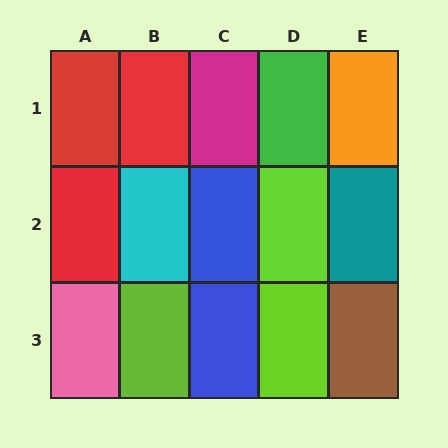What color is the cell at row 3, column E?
Brown.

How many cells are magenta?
1 cell is magenta.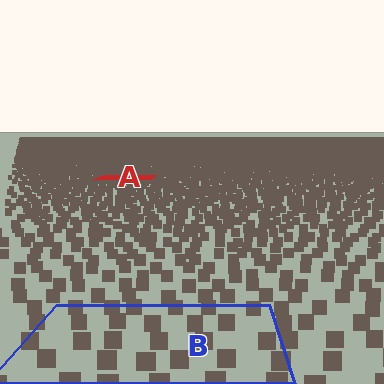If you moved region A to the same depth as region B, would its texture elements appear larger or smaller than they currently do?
They would appear larger. At a closer depth, the same texture elements are projected at a bigger on-screen size.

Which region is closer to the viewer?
Region B is closer. The texture elements there are larger and more spread out.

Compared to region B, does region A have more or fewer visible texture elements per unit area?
Region A has more texture elements per unit area — they are packed more densely because it is farther away.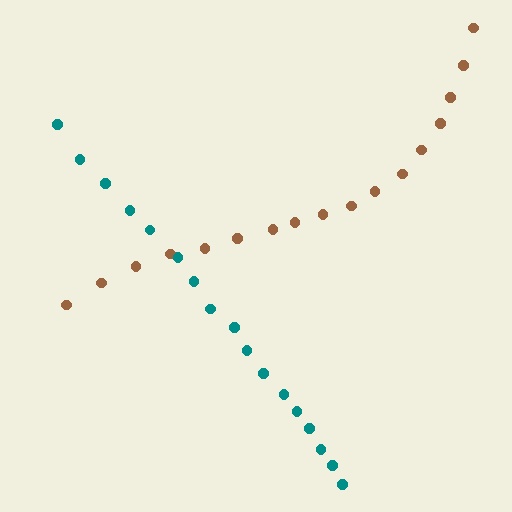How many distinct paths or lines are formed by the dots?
There are 2 distinct paths.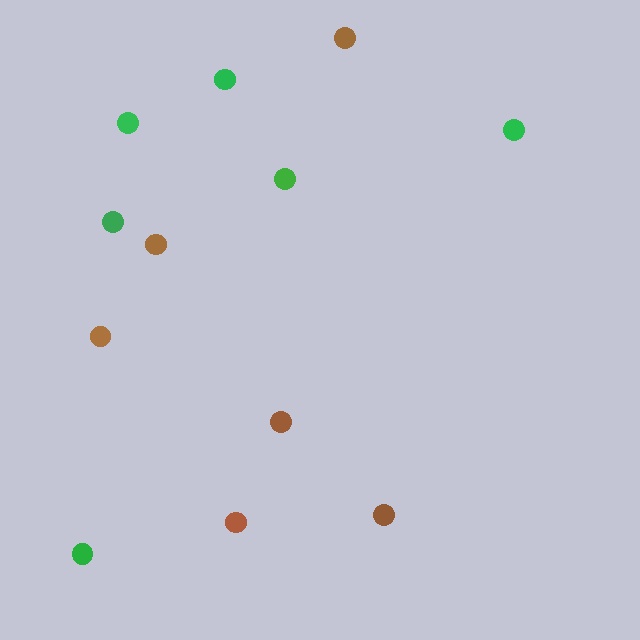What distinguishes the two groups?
There are 2 groups: one group of green circles (6) and one group of brown circles (6).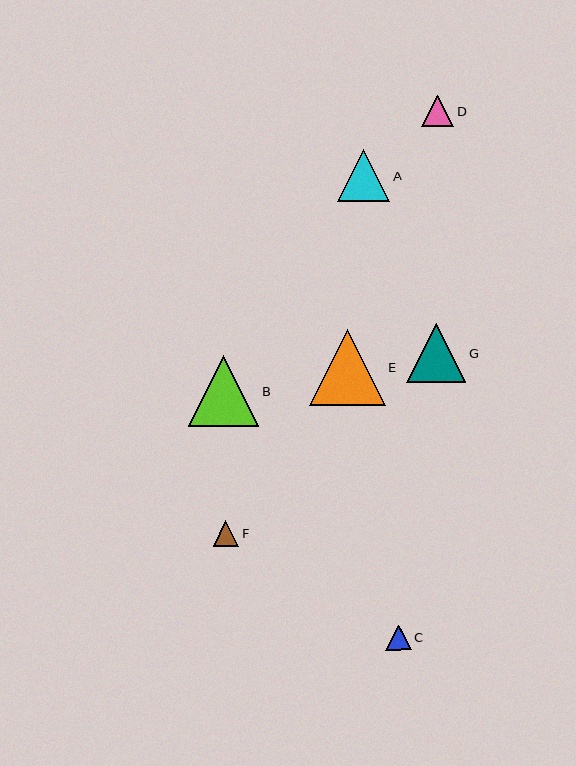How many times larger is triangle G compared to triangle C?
Triangle G is approximately 2.3 times the size of triangle C.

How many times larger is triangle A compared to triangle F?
Triangle A is approximately 2.0 times the size of triangle F.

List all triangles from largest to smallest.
From largest to smallest: E, B, G, A, D, F, C.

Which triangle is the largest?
Triangle E is the largest with a size of approximately 76 pixels.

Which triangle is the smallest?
Triangle C is the smallest with a size of approximately 25 pixels.